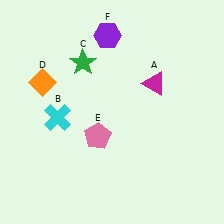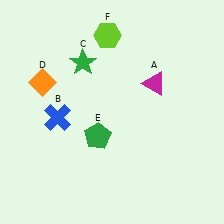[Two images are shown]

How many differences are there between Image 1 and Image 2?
There are 3 differences between the two images.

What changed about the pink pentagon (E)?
In Image 1, E is pink. In Image 2, it changed to green.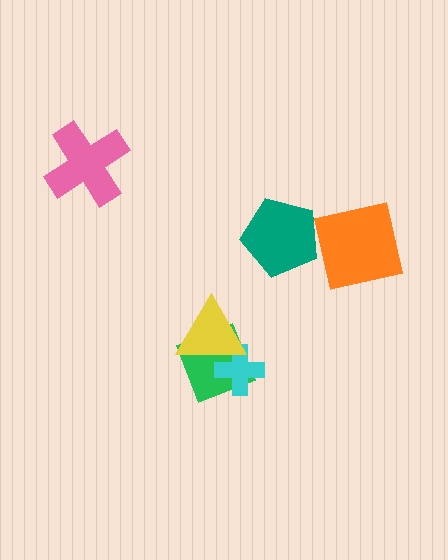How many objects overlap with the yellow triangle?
2 objects overlap with the yellow triangle.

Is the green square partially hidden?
Yes, it is partially covered by another shape.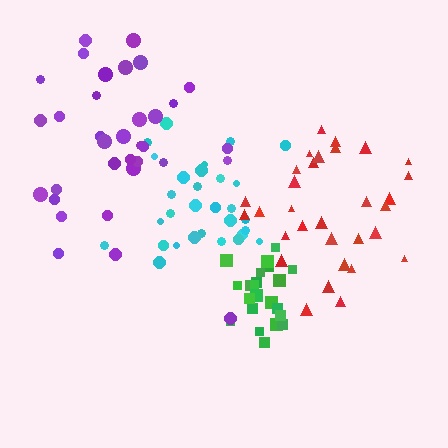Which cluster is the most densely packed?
Green.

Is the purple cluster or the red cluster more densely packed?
Red.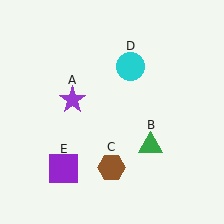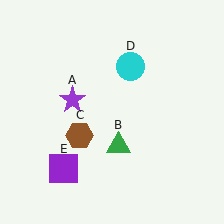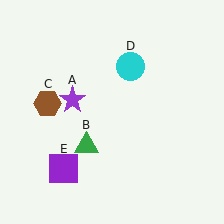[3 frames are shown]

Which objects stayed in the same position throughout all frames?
Purple star (object A) and cyan circle (object D) and purple square (object E) remained stationary.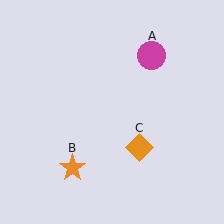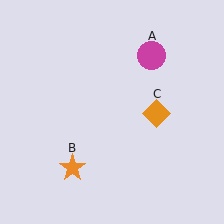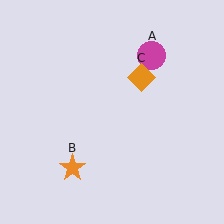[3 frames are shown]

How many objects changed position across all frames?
1 object changed position: orange diamond (object C).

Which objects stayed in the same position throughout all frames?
Magenta circle (object A) and orange star (object B) remained stationary.